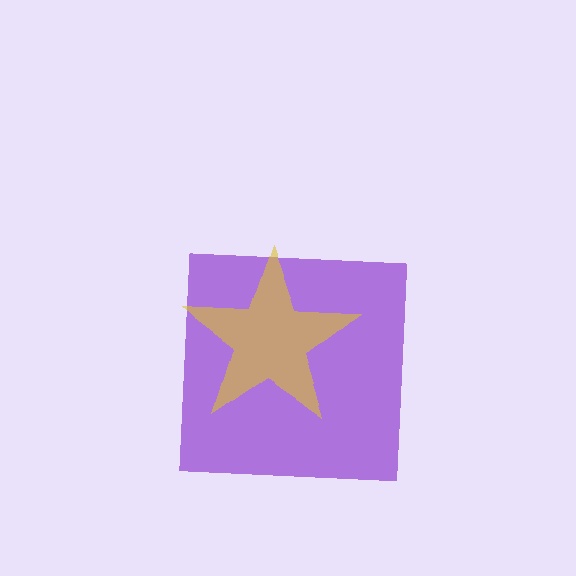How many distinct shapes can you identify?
There are 2 distinct shapes: a purple square, a yellow star.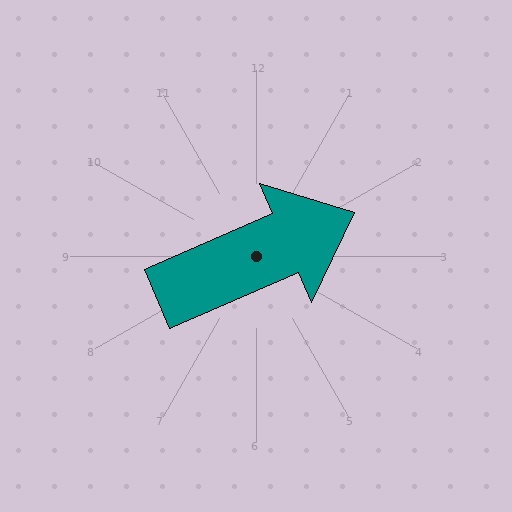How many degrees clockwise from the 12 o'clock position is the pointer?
Approximately 66 degrees.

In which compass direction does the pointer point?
Northeast.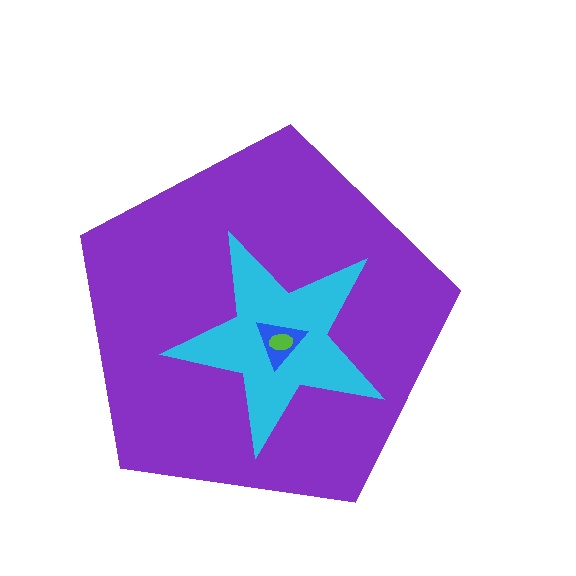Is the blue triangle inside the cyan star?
Yes.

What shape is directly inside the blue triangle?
The lime ellipse.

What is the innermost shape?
The lime ellipse.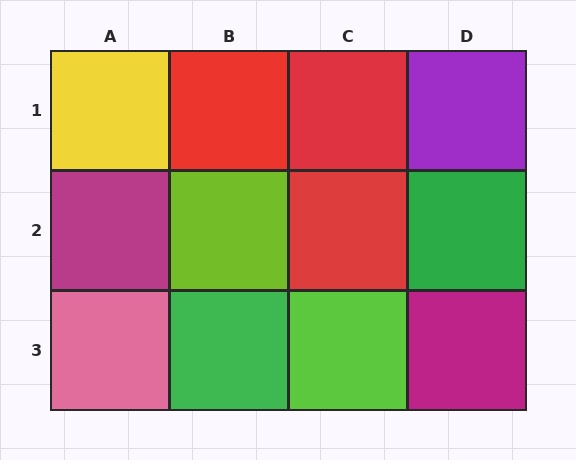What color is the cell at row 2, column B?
Lime.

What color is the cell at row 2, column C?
Red.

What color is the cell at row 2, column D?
Green.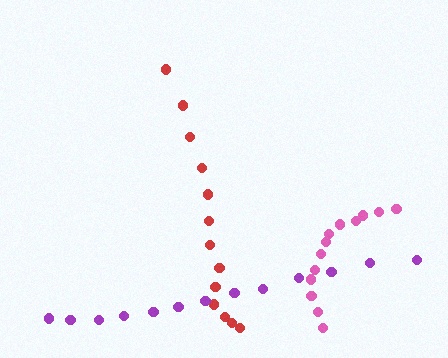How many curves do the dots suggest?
There are 3 distinct paths.